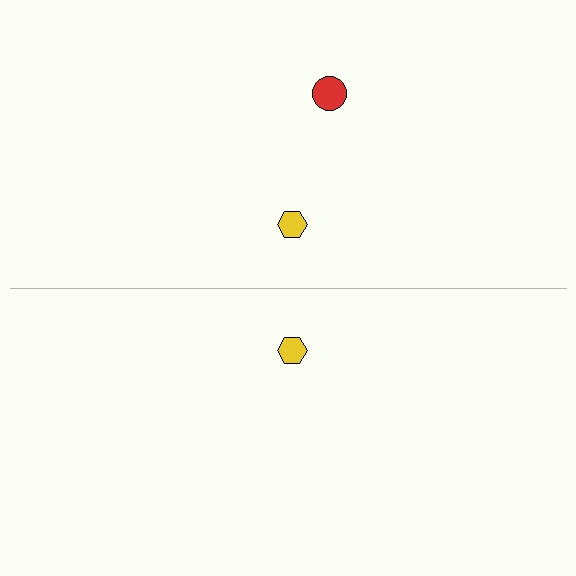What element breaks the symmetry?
A red circle is missing from the bottom side.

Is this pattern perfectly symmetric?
No, the pattern is not perfectly symmetric. A red circle is missing from the bottom side.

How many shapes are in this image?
There are 3 shapes in this image.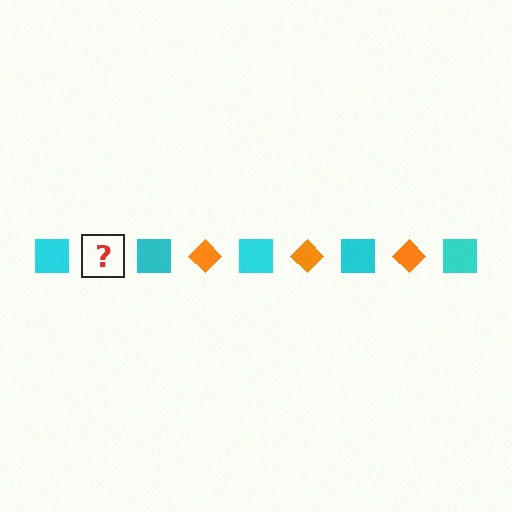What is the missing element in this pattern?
The missing element is an orange diamond.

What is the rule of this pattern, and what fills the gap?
The rule is that the pattern alternates between cyan square and orange diamond. The gap should be filled with an orange diamond.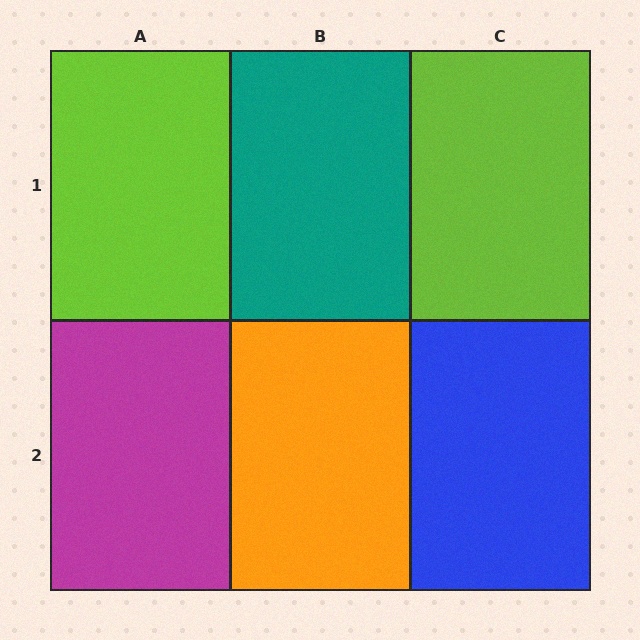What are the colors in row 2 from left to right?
Magenta, orange, blue.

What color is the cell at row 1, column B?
Teal.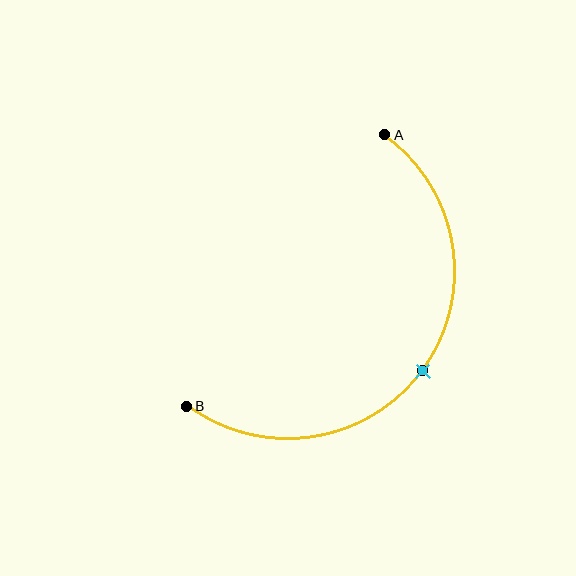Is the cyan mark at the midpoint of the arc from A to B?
Yes. The cyan mark lies on the arc at equal arc-length from both A and B — it is the arc midpoint.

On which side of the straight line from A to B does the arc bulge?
The arc bulges below and to the right of the straight line connecting A and B.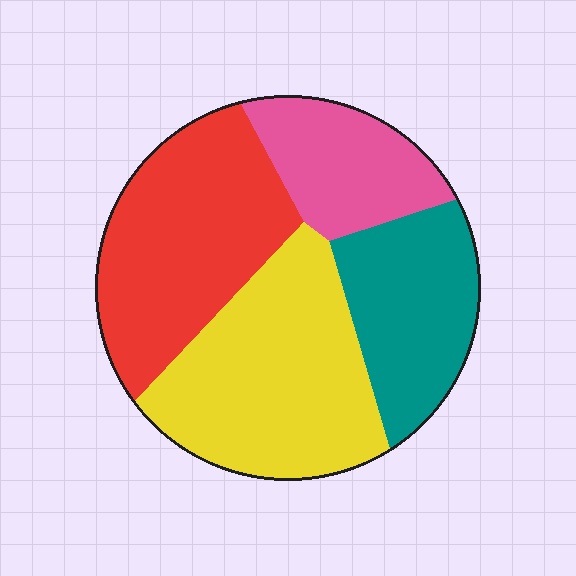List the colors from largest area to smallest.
From largest to smallest: yellow, red, teal, pink.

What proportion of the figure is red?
Red covers around 30% of the figure.